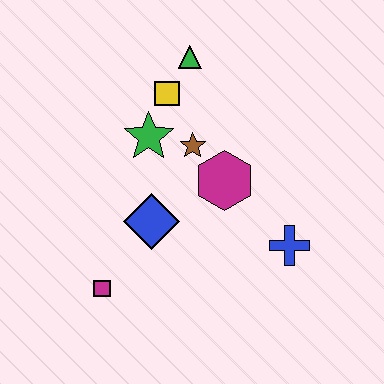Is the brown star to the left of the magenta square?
No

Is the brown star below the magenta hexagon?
No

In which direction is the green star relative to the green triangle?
The green star is below the green triangle.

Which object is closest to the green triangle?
The yellow square is closest to the green triangle.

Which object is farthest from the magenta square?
The green triangle is farthest from the magenta square.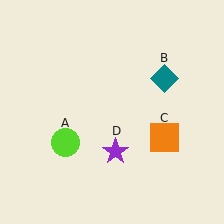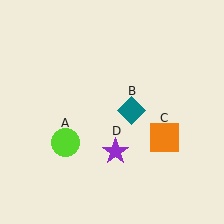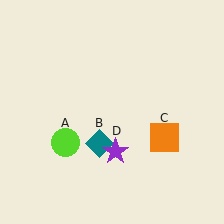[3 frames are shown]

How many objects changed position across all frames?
1 object changed position: teal diamond (object B).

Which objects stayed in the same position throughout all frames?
Lime circle (object A) and orange square (object C) and purple star (object D) remained stationary.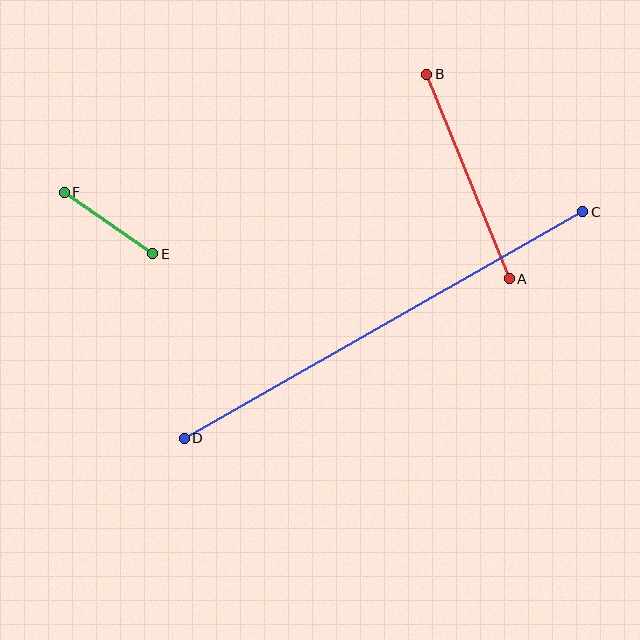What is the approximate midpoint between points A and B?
The midpoint is at approximately (468, 176) pixels.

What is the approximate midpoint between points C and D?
The midpoint is at approximately (383, 325) pixels.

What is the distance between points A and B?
The distance is approximately 221 pixels.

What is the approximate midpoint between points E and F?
The midpoint is at approximately (108, 223) pixels.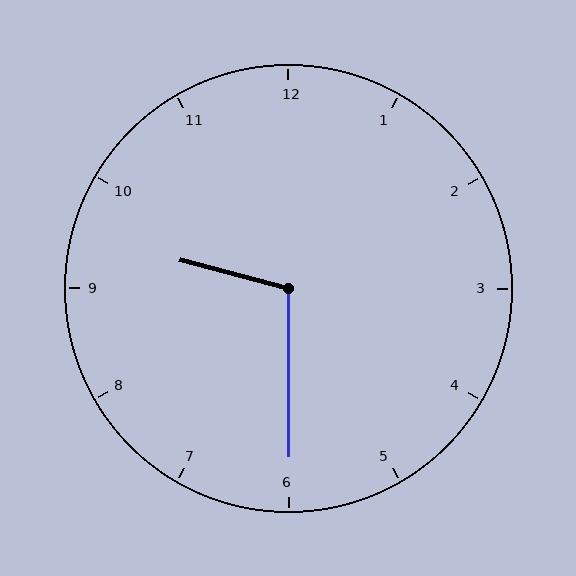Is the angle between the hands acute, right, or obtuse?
It is obtuse.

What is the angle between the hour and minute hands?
Approximately 105 degrees.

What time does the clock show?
9:30.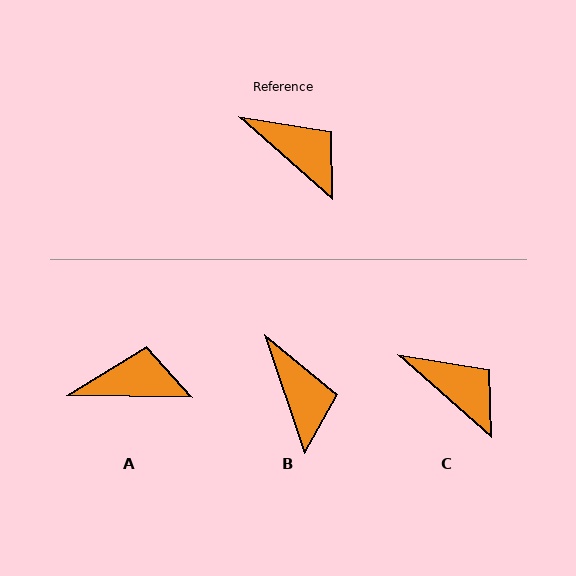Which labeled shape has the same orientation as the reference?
C.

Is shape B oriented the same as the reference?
No, it is off by about 30 degrees.